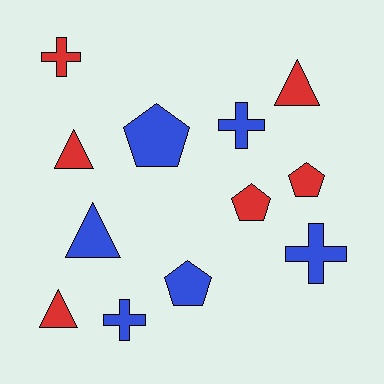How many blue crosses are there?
There are 3 blue crosses.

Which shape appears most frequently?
Pentagon, with 4 objects.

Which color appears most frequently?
Red, with 6 objects.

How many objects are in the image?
There are 12 objects.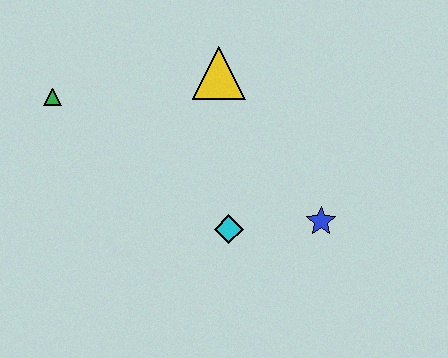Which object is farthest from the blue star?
The green triangle is farthest from the blue star.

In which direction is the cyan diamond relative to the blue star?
The cyan diamond is to the left of the blue star.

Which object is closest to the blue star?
The cyan diamond is closest to the blue star.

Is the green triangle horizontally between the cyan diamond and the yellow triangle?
No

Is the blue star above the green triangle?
No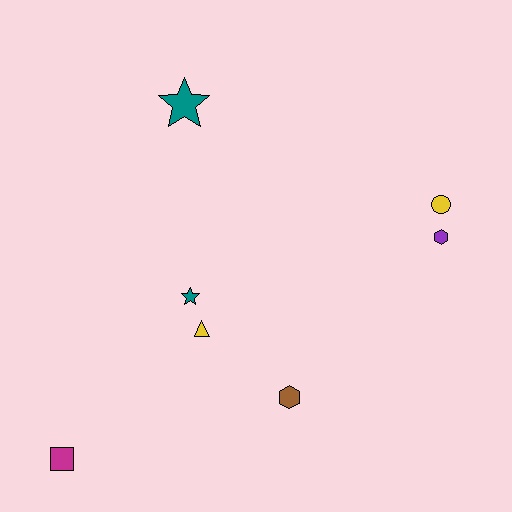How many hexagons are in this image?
There are 2 hexagons.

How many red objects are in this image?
There are no red objects.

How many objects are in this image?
There are 7 objects.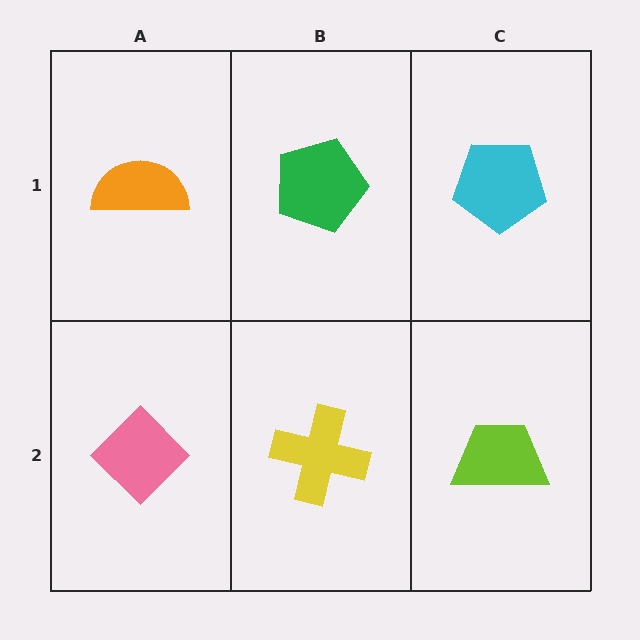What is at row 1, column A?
An orange semicircle.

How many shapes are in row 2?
3 shapes.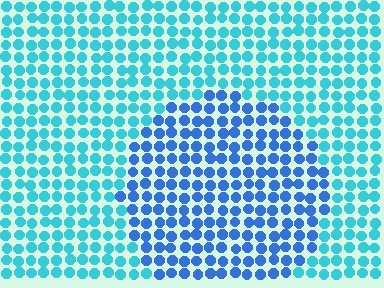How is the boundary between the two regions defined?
The boundary is defined purely by a slight shift in hue (about 34 degrees). Spacing, size, and orientation are identical on both sides.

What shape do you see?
I see a circle.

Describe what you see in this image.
The image is filled with small cyan elements in a uniform arrangement. A circle-shaped region is visible where the elements are tinted to a slightly different hue, forming a subtle color boundary.